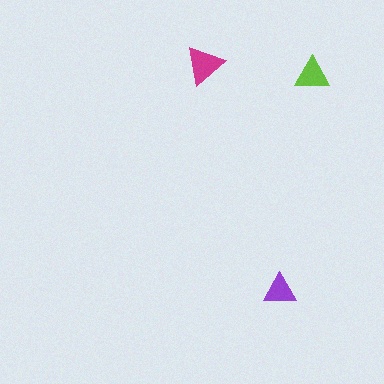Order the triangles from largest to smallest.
the magenta one, the lime one, the purple one.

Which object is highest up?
The magenta triangle is topmost.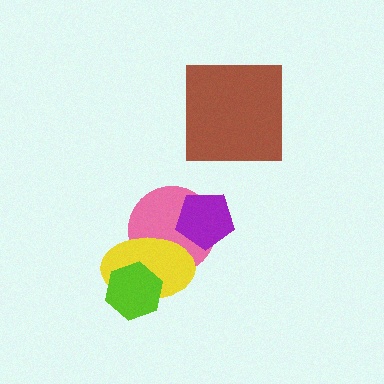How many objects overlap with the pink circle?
2 objects overlap with the pink circle.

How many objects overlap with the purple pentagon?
1 object overlaps with the purple pentagon.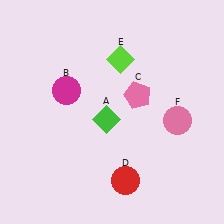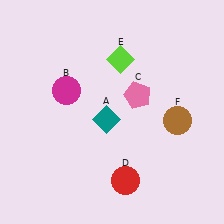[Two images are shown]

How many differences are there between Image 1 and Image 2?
There are 2 differences between the two images.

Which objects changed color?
A changed from green to teal. F changed from pink to brown.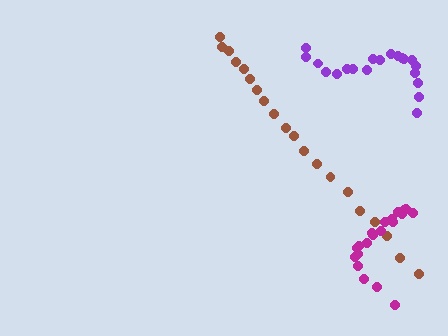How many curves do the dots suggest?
There are 3 distinct paths.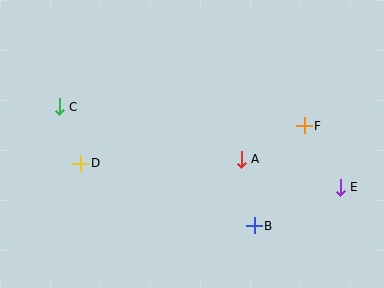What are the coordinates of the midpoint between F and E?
The midpoint between F and E is at (322, 156).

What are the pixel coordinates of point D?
Point D is at (81, 163).